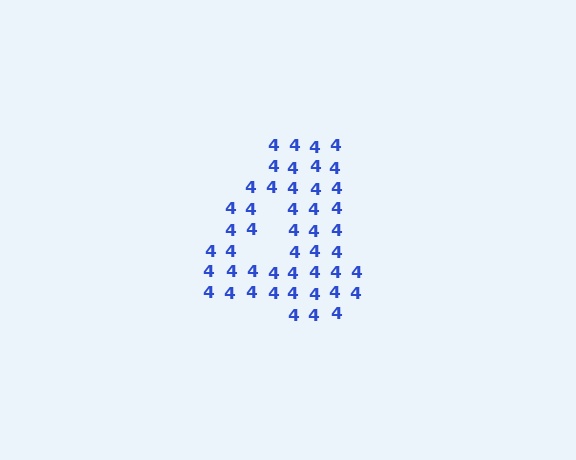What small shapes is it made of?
It is made of small digit 4's.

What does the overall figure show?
The overall figure shows the digit 4.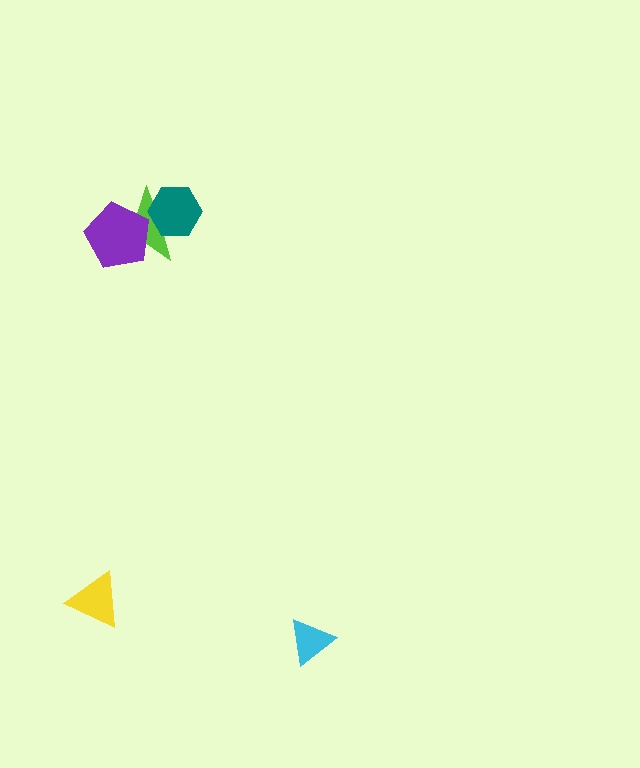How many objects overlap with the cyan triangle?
0 objects overlap with the cyan triangle.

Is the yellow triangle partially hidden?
No, no other shape covers it.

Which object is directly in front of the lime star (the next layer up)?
The purple pentagon is directly in front of the lime star.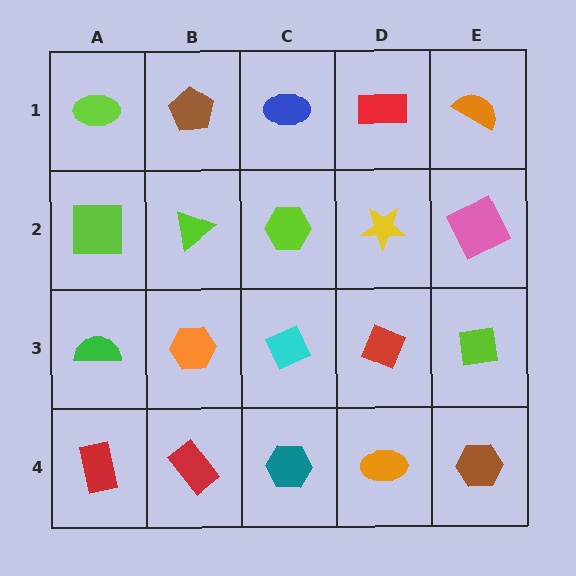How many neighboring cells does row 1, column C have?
3.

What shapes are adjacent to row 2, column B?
A brown pentagon (row 1, column B), an orange hexagon (row 3, column B), a lime square (row 2, column A), a lime hexagon (row 2, column C).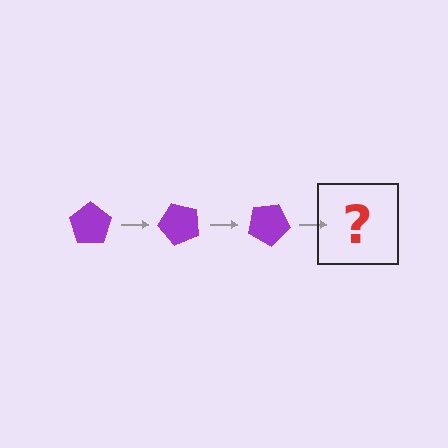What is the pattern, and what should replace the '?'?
The pattern is that the pentagon rotates 50 degrees each step. The '?' should be a purple pentagon rotated 150 degrees.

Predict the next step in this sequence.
The next step is a purple pentagon rotated 150 degrees.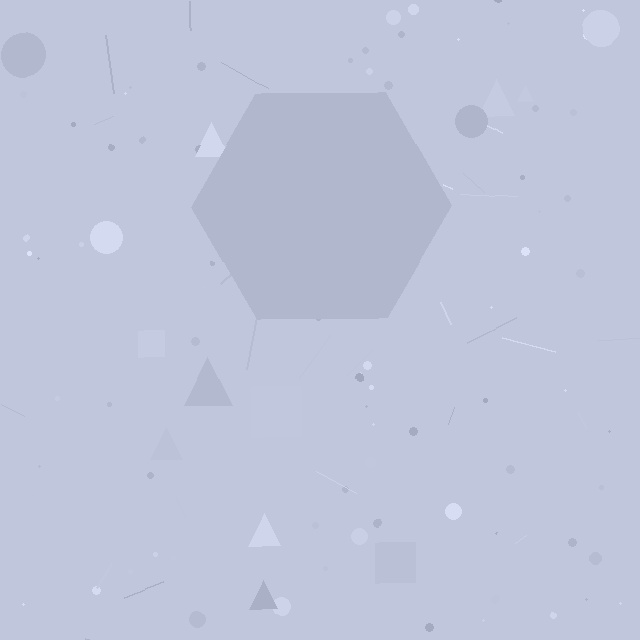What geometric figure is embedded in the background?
A hexagon is embedded in the background.